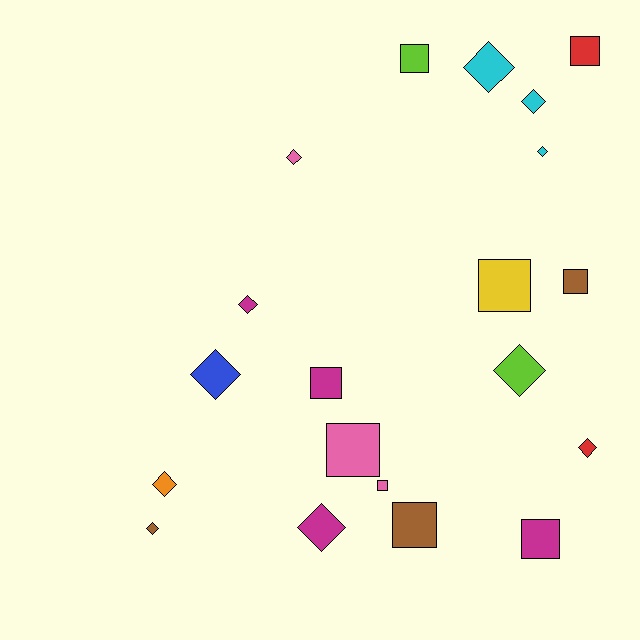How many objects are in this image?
There are 20 objects.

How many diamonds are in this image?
There are 11 diamonds.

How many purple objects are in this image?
There are no purple objects.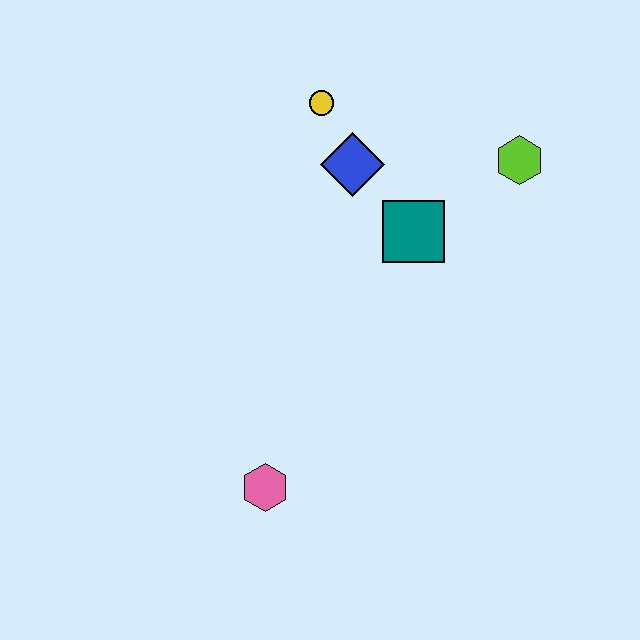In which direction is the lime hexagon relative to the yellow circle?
The lime hexagon is to the right of the yellow circle.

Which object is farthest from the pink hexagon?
The lime hexagon is farthest from the pink hexagon.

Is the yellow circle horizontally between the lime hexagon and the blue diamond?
No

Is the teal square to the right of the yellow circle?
Yes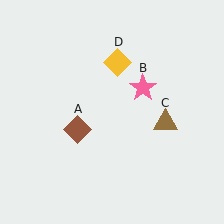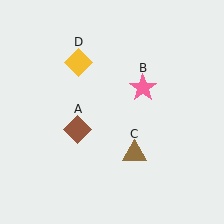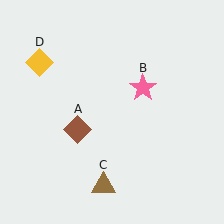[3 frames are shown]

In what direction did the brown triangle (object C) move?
The brown triangle (object C) moved down and to the left.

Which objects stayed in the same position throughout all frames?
Brown diamond (object A) and pink star (object B) remained stationary.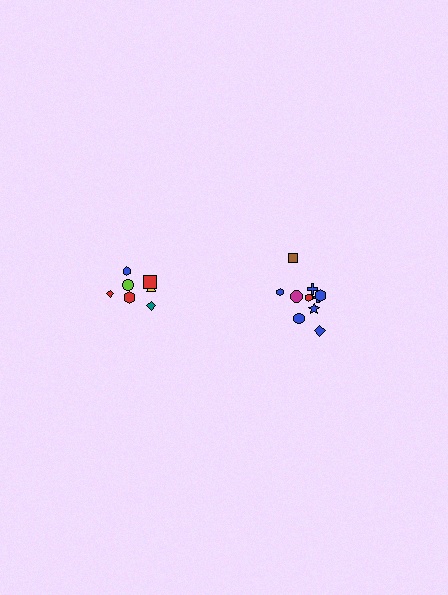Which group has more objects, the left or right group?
The right group.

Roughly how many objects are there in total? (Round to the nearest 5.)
Roughly 15 objects in total.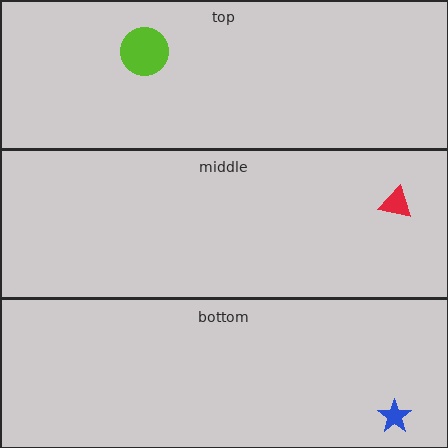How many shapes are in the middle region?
1.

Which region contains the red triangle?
The middle region.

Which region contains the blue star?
The bottom region.